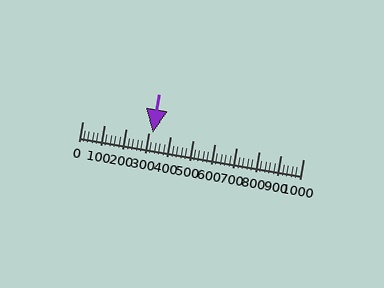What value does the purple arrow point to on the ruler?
The purple arrow points to approximately 320.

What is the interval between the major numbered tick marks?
The major tick marks are spaced 100 units apart.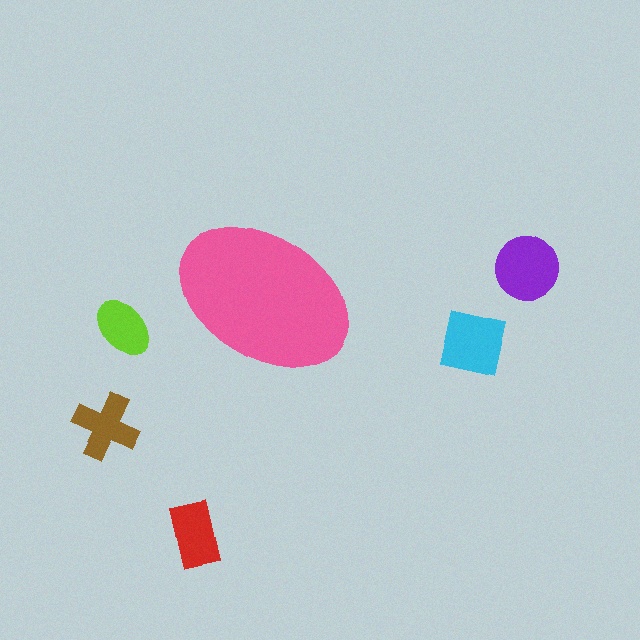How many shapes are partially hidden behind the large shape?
0 shapes are partially hidden.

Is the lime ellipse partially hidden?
No, the lime ellipse is fully visible.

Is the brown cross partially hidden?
No, the brown cross is fully visible.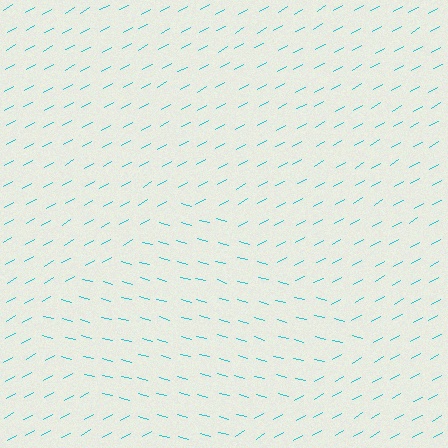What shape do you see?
I see a diamond.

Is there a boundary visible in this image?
Yes, there is a texture boundary formed by a change in line orientation.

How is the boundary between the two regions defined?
The boundary is defined purely by a change in line orientation (approximately 45 degrees difference). All lines are the same color and thickness.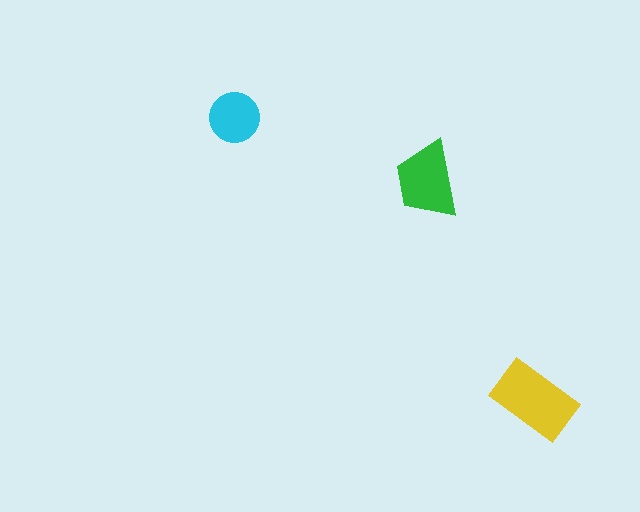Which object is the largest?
The yellow rectangle.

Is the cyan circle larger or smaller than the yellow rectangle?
Smaller.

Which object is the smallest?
The cyan circle.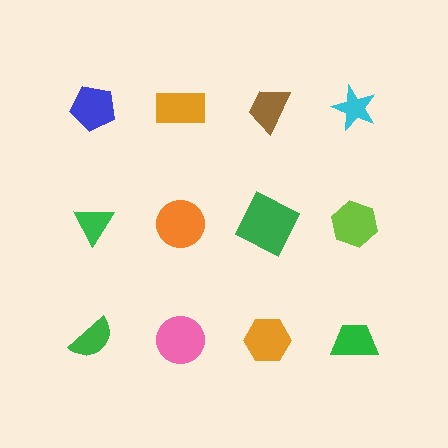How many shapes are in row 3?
4 shapes.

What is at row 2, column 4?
A lime hexagon.